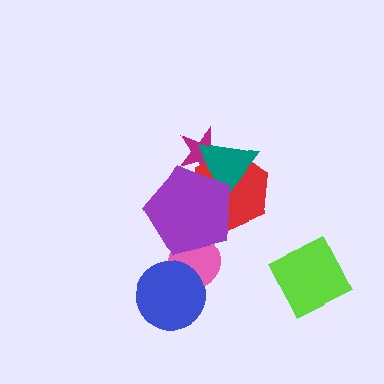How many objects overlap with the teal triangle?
3 objects overlap with the teal triangle.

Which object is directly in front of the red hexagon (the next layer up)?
The teal triangle is directly in front of the red hexagon.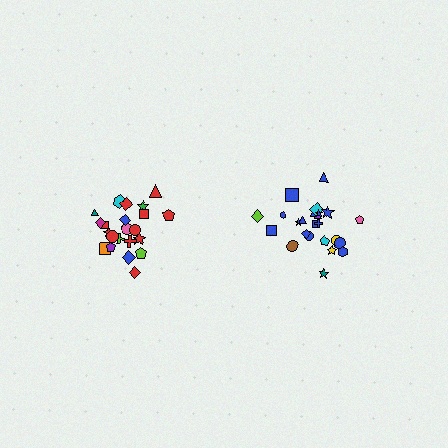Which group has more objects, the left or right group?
The right group.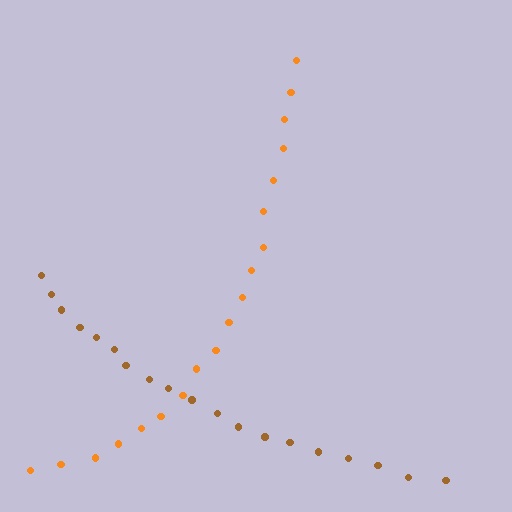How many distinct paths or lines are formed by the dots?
There are 2 distinct paths.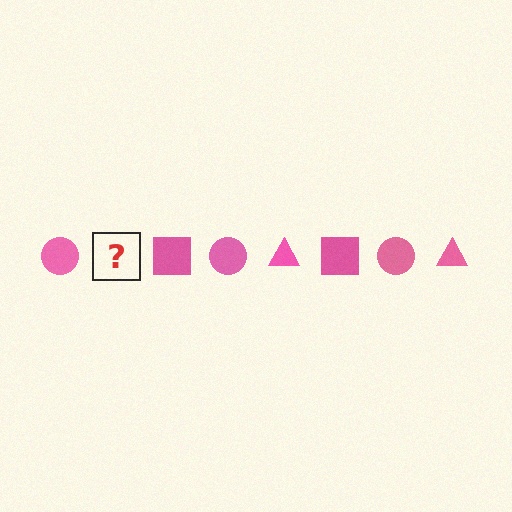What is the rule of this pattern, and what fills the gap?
The rule is that the pattern cycles through circle, triangle, square shapes in pink. The gap should be filled with a pink triangle.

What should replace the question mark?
The question mark should be replaced with a pink triangle.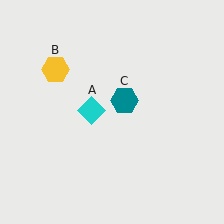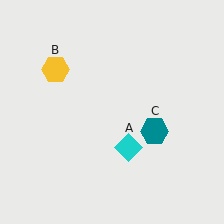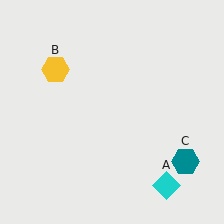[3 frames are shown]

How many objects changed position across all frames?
2 objects changed position: cyan diamond (object A), teal hexagon (object C).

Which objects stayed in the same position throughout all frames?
Yellow hexagon (object B) remained stationary.